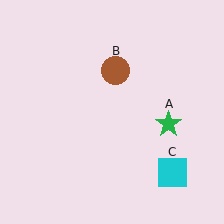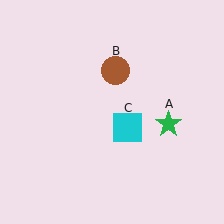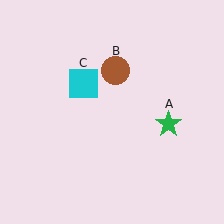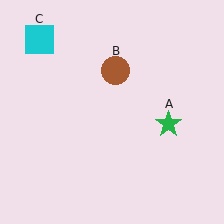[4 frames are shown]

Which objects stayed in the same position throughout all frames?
Green star (object A) and brown circle (object B) remained stationary.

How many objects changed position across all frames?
1 object changed position: cyan square (object C).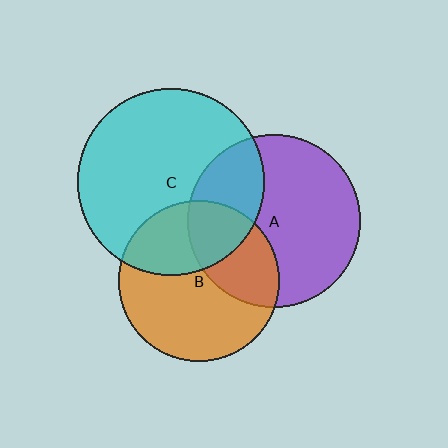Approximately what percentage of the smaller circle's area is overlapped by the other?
Approximately 30%.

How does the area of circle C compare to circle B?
Approximately 1.3 times.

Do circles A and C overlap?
Yes.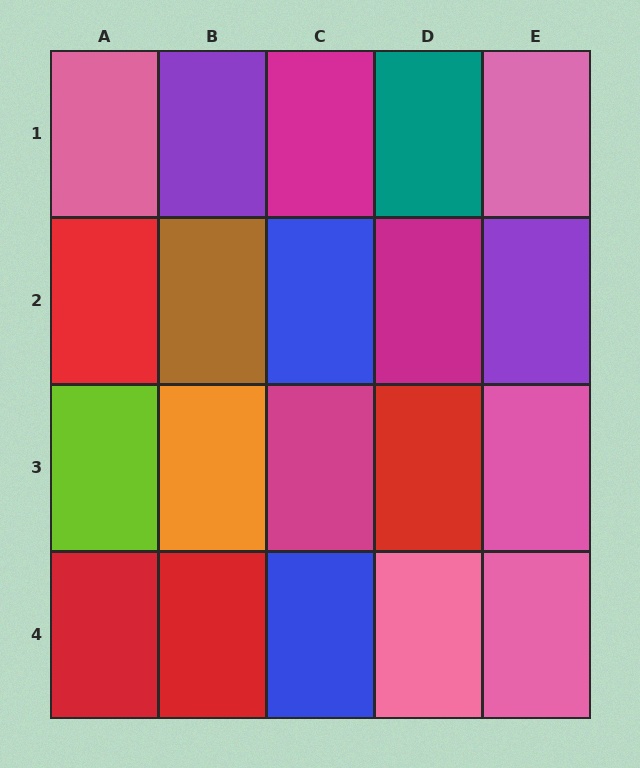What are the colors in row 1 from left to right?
Pink, purple, magenta, teal, pink.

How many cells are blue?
2 cells are blue.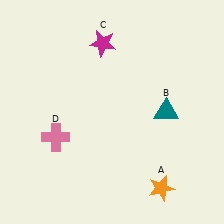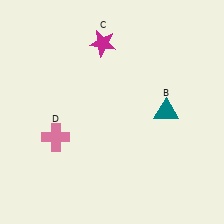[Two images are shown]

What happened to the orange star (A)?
The orange star (A) was removed in Image 2. It was in the bottom-right area of Image 1.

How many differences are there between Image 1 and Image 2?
There is 1 difference between the two images.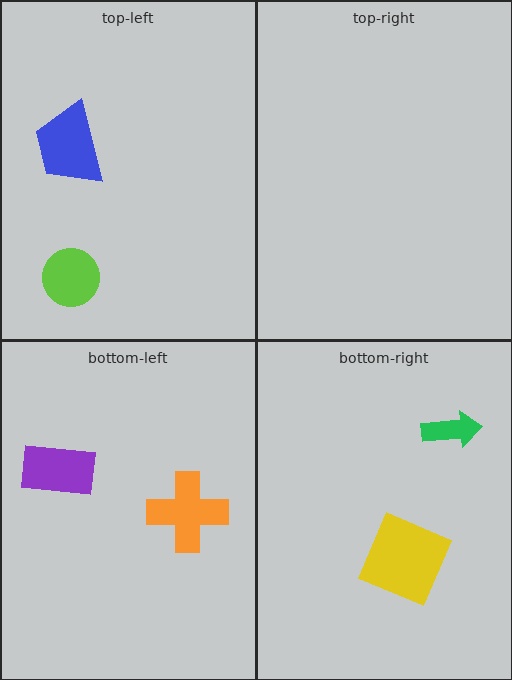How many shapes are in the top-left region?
2.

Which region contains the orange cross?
The bottom-left region.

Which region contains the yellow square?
The bottom-right region.